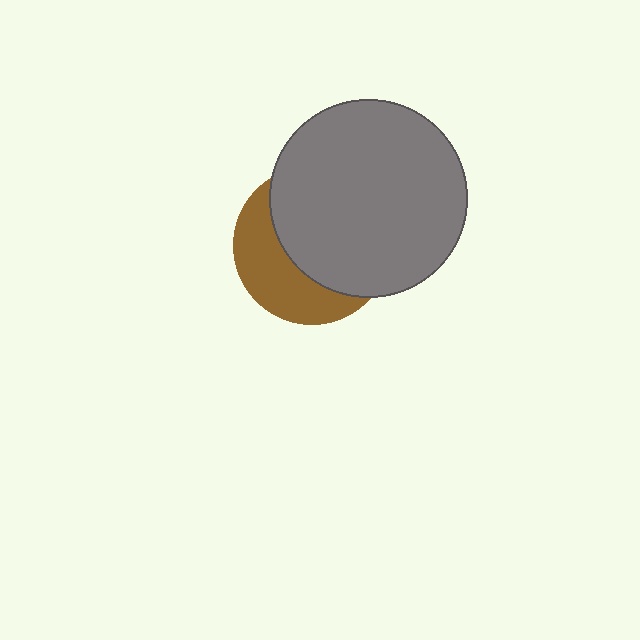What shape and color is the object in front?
The object in front is a gray circle.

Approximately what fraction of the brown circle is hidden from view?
Roughly 61% of the brown circle is hidden behind the gray circle.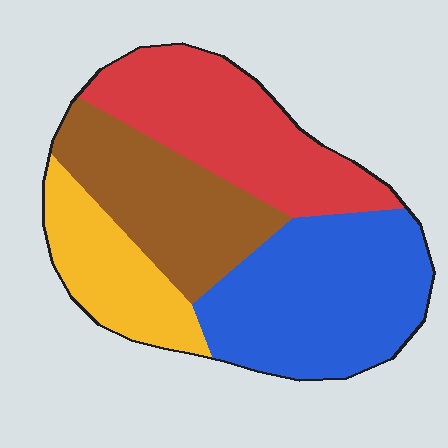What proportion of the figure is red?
Red covers 28% of the figure.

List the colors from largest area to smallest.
From largest to smallest: blue, red, brown, yellow.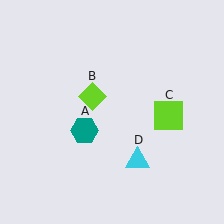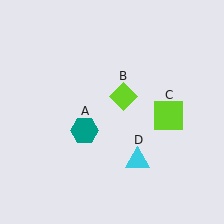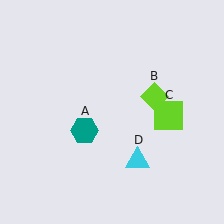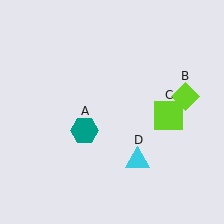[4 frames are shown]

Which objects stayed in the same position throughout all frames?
Teal hexagon (object A) and lime square (object C) and cyan triangle (object D) remained stationary.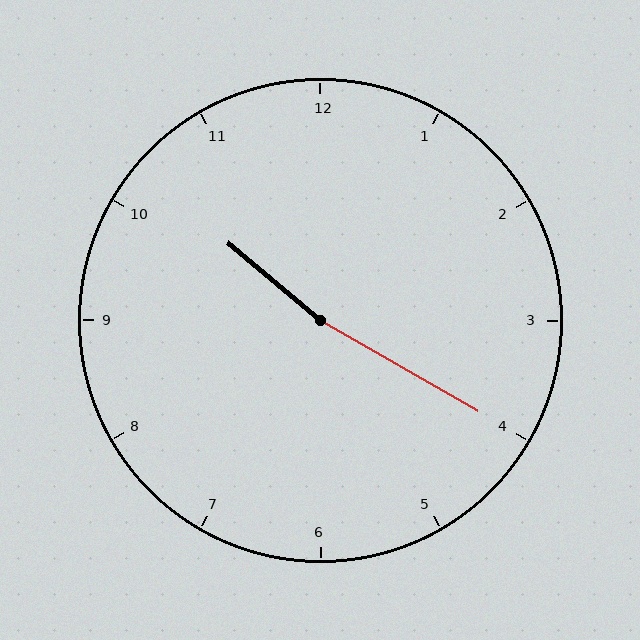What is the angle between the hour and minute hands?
Approximately 170 degrees.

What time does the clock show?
10:20.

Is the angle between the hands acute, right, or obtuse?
It is obtuse.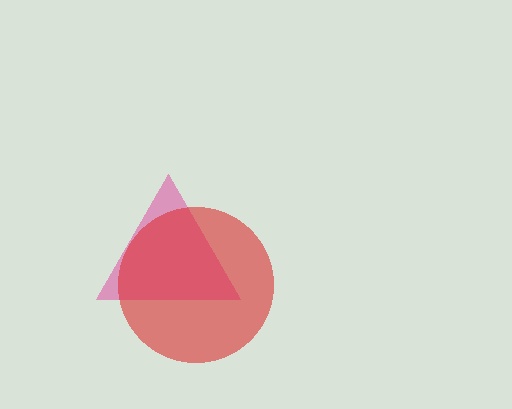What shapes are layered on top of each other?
The layered shapes are: a pink triangle, a red circle.